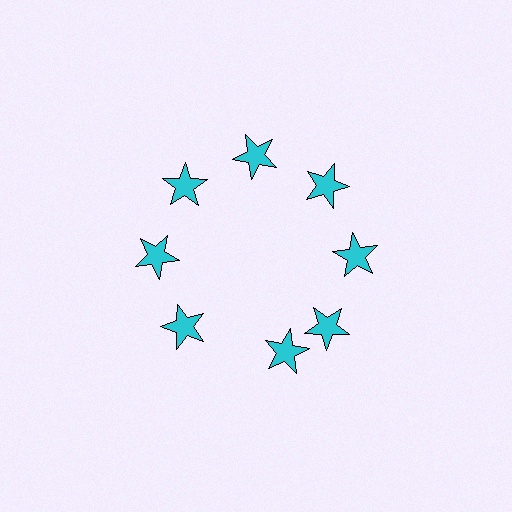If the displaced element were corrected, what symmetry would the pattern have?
It would have 8-fold rotational symmetry — the pattern would map onto itself every 45 degrees.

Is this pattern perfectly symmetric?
No. The 8 cyan stars are arranged in a ring, but one element near the 6 o'clock position is rotated out of alignment along the ring, breaking the 8-fold rotational symmetry.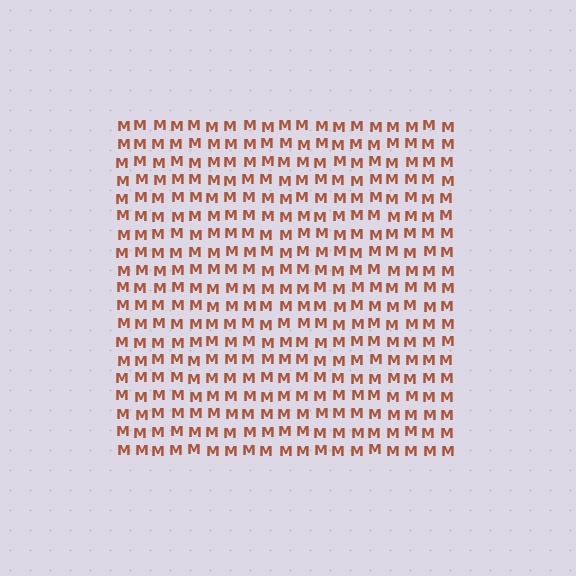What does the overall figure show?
The overall figure shows a square.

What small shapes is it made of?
It is made of small letter M's.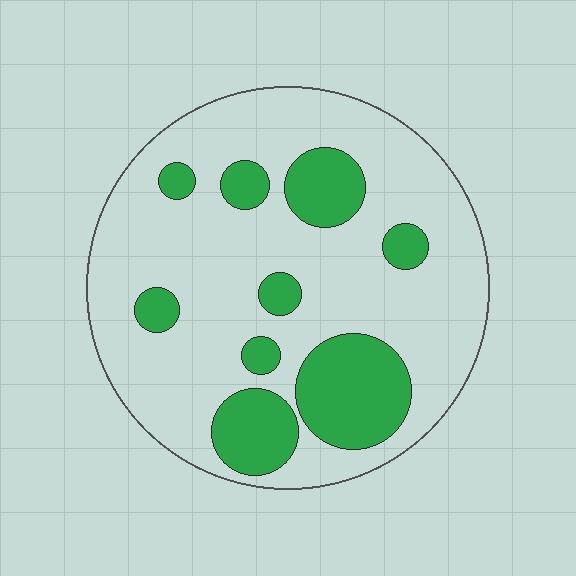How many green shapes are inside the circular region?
9.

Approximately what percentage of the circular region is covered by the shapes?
Approximately 25%.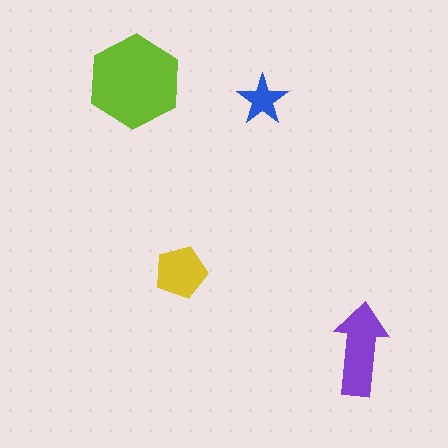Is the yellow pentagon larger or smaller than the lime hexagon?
Smaller.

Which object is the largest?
The lime hexagon.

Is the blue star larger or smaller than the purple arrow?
Smaller.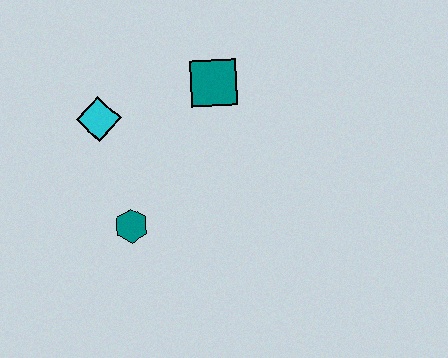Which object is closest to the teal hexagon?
The cyan diamond is closest to the teal hexagon.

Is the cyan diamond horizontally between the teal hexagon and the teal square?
No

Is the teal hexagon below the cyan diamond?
Yes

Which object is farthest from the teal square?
The teal hexagon is farthest from the teal square.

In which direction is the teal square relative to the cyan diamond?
The teal square is to the right of the cyan diamond.